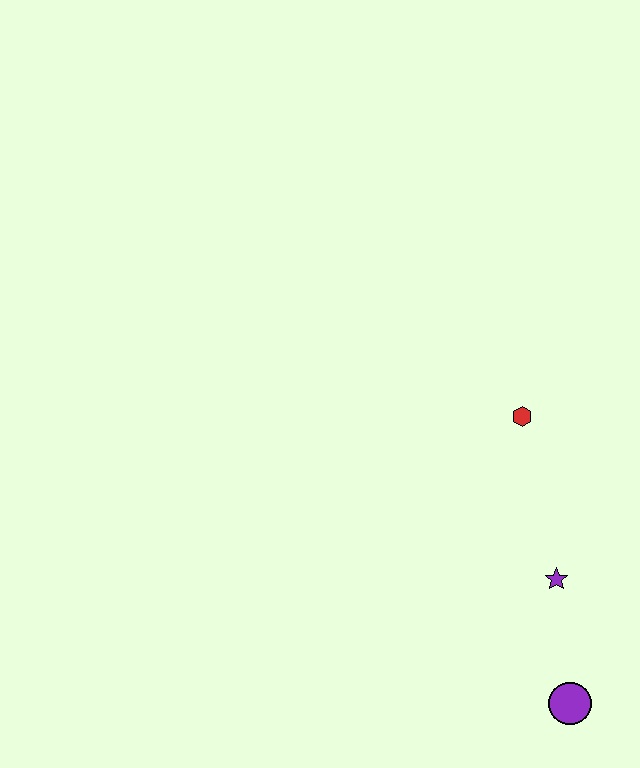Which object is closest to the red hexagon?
The purple star is closest to the red hexagon.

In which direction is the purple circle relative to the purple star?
The purple circle is below the purple star.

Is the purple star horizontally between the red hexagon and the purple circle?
Yes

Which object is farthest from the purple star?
The red hexagon is farthest from the purple star.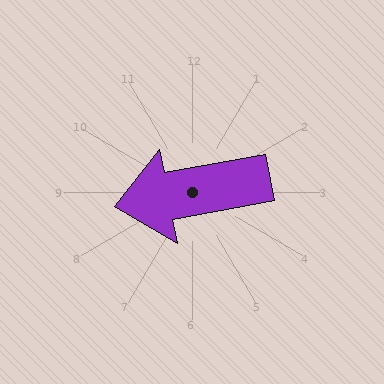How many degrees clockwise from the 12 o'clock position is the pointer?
Approximately 259 degrees.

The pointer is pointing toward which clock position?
Roughly 9 o'clock.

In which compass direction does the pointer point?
West.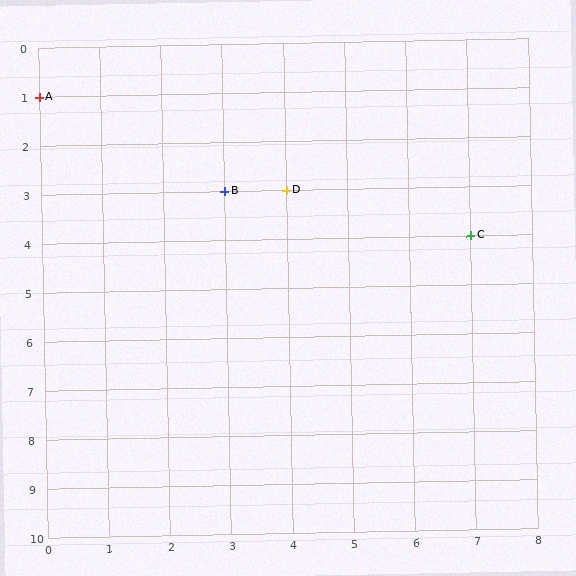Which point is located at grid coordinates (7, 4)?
Point C is at (7, 4).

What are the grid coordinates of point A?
Point A is at grid coordinates (0, 1).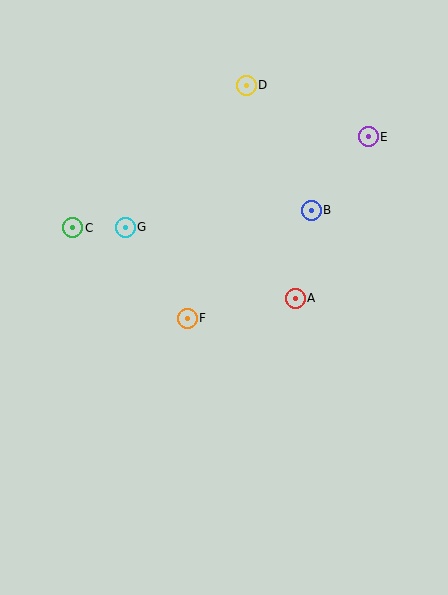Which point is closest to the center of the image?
Point F at (187, 318) is closest to the center.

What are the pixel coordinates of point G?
Point G is at (125, 227).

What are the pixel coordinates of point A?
Point A is at (295, 298).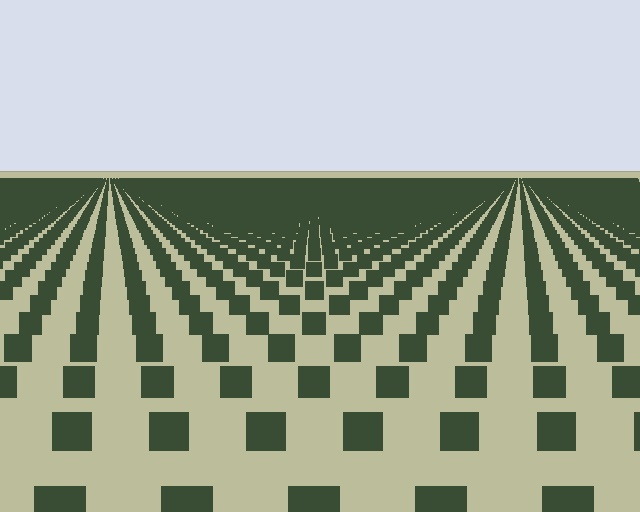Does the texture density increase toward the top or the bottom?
Density increases toward the top.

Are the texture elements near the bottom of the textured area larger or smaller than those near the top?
Larger. Near the bottom, elements are closer to the viewer and appear at a bigger on-screen size.